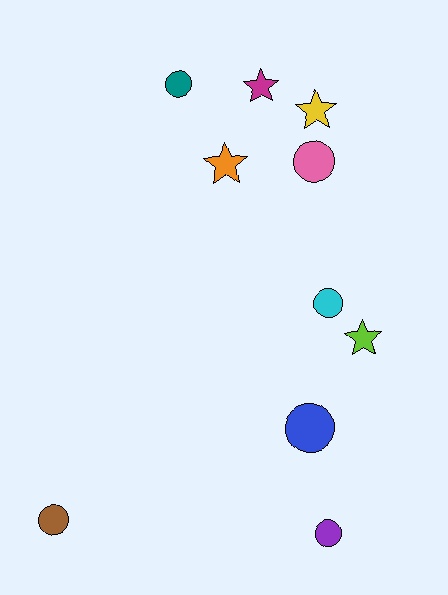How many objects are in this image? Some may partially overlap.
There are 10 objects.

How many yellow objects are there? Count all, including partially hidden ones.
There is 1 yellow object.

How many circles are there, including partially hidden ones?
There are 6 circles.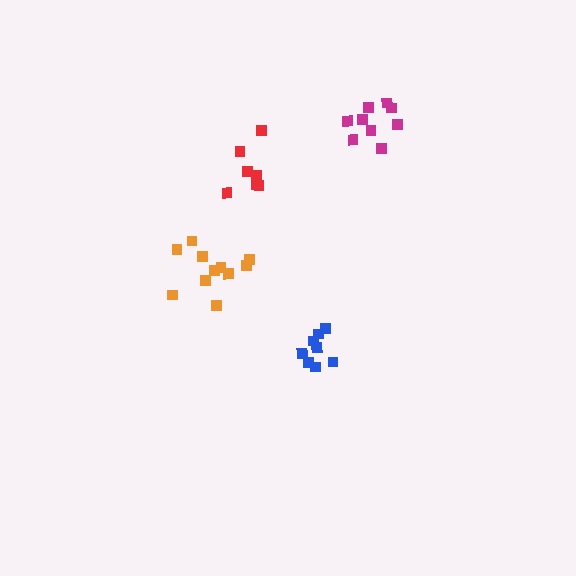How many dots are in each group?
Group 1: 9 dots, Group 2: 8 dots, Group 3: 11 dots, Group 4: 7 dots (35 total).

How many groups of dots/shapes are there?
There are 4 groups.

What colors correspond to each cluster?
The clusters are colored: magenta, blue, orange, red.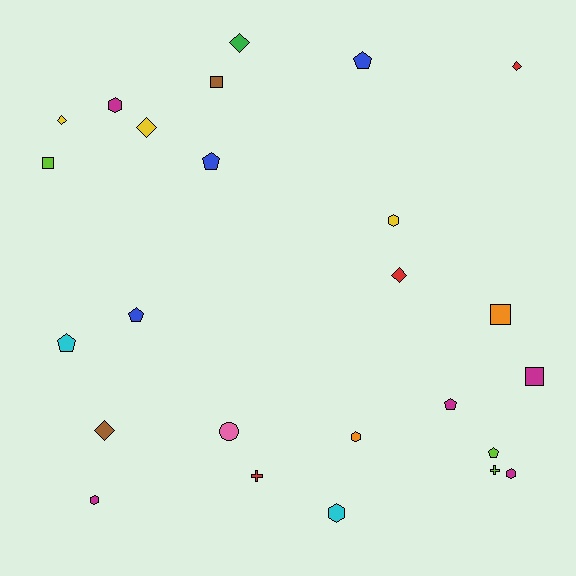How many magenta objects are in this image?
There are 5 magenta objects.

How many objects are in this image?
There are 25 objects.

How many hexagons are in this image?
There are 6 hexagons.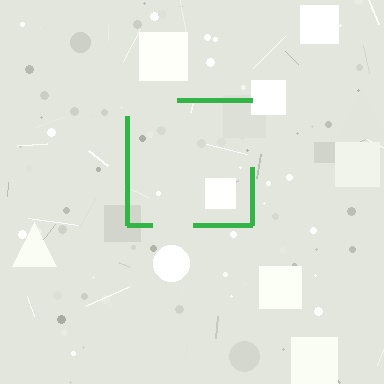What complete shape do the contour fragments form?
The contour fragments form a square.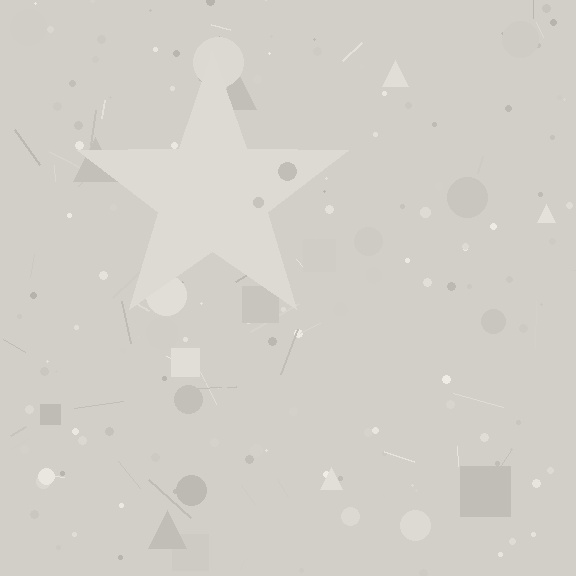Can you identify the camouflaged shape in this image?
The camouflaged shape is a star.